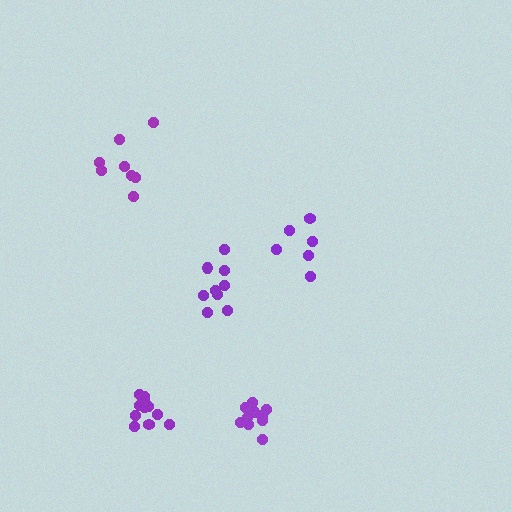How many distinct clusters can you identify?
There are 5 distinct clusters.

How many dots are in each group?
Group 1: 9 dots, Group 2: 12 dots, Group 3: 8 dots, Group 4: 6 dots, Group 5: 10 dots (45 total).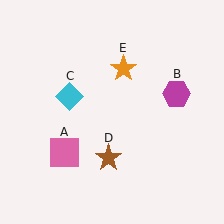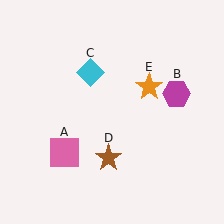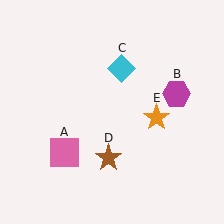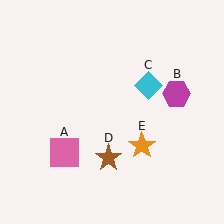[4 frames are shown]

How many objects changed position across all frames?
2 objects changed position: cyan diamond (object C), orange star (object E).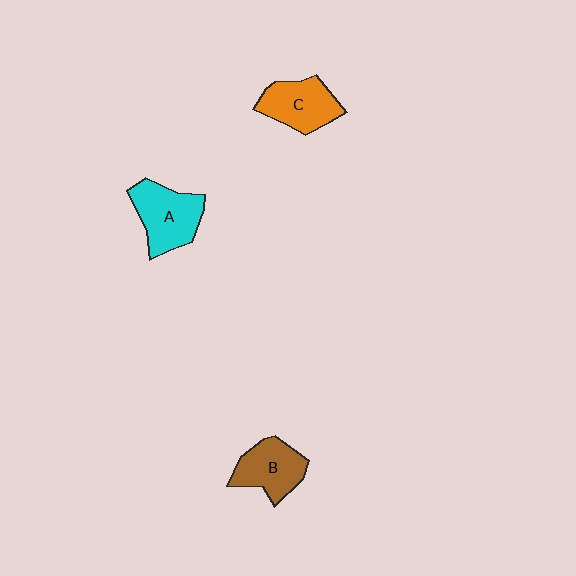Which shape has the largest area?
Shape A (cyan).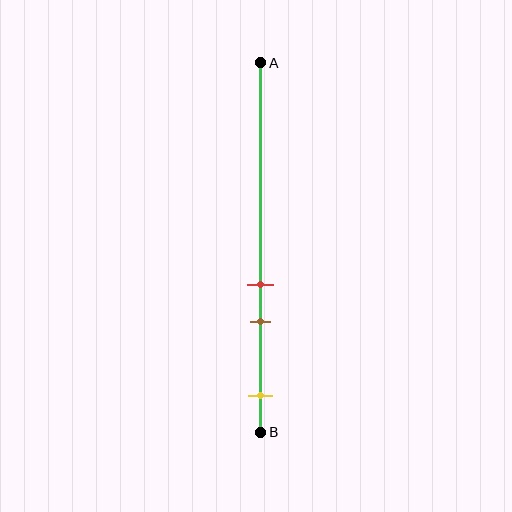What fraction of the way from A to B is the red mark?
The red mark is approximately 60% (0.6) of the way from A to B.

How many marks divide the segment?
There are 3 marks dividing the segment.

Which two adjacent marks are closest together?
The red and brown marks are the closest adjacent pair.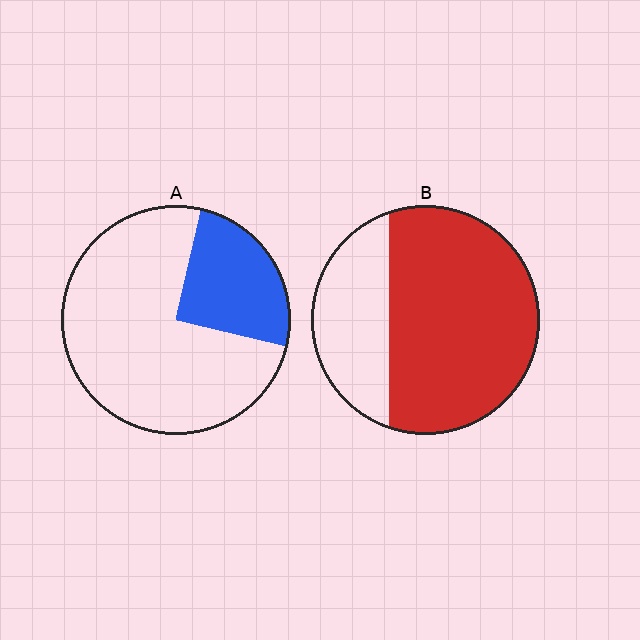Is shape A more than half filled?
No.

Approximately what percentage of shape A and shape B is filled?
A is approximately 25% and B is approximately 70%.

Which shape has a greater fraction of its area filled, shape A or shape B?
Shape B.